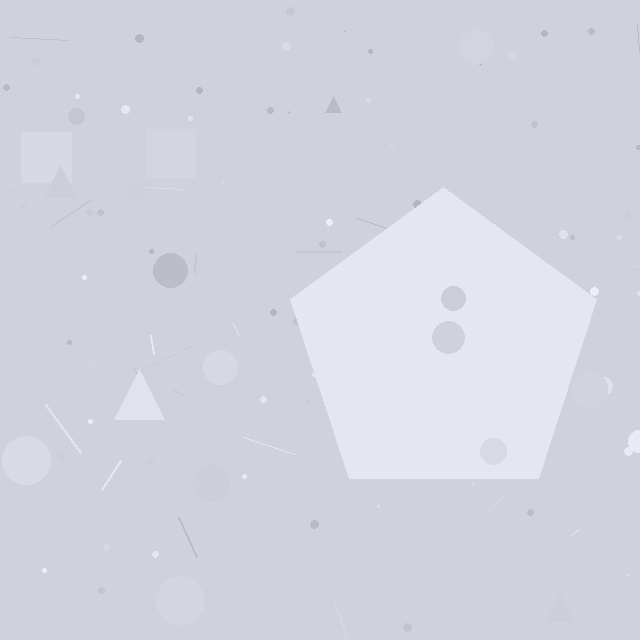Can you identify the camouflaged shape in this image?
The camouflaged shape is a pentagon.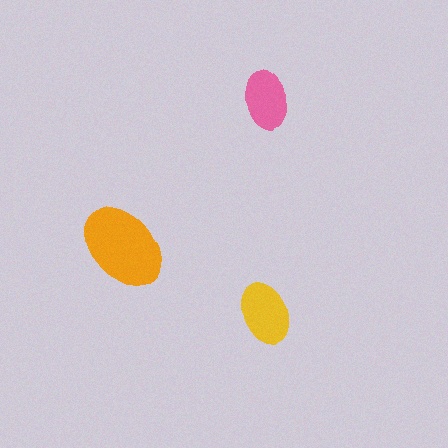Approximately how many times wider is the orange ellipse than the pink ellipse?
About 1.5 times wider.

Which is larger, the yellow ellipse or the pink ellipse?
The yellow one.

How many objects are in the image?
There are 3 objects in the image.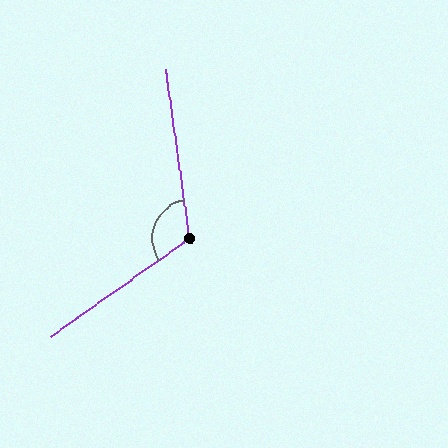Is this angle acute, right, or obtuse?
It is obtuse.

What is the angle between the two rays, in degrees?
Approximately 117 degrees.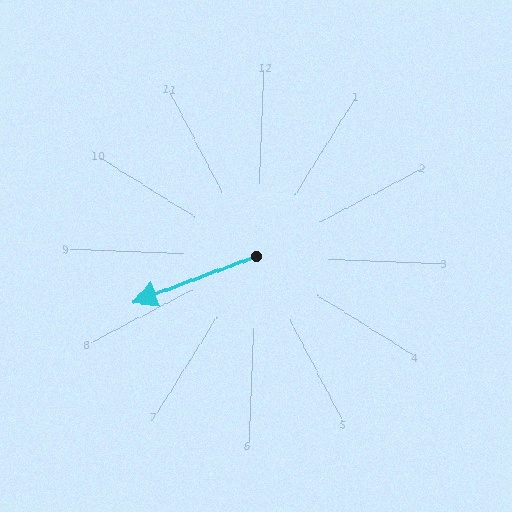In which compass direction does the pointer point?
Southwest.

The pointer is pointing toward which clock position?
Roughly 8 o'clock.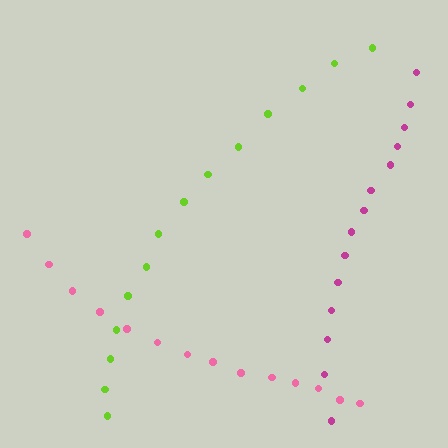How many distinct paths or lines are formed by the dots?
There are 3 distinct paths.